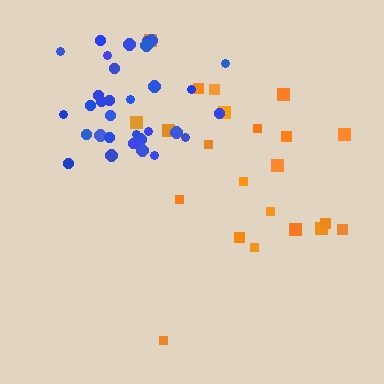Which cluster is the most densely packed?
Blue.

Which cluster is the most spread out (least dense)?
Orange.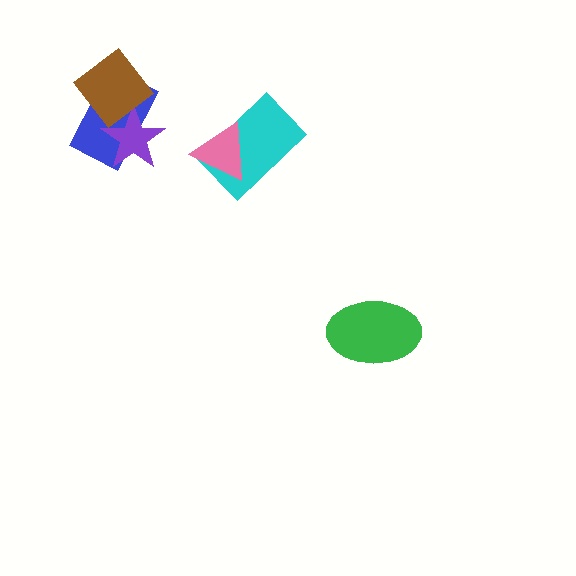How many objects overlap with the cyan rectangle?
1 object overlaps with the cyan rectangle.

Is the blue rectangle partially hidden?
Yes, it is partially covered by another shape.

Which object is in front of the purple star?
The brown diamond is in front of the purple star.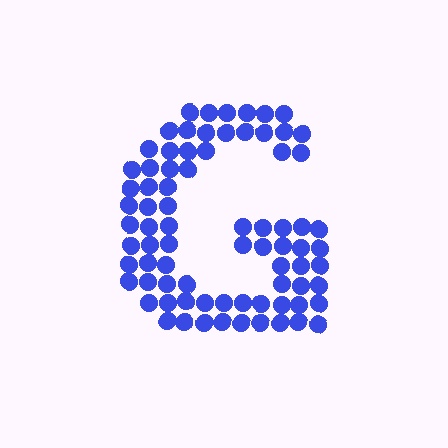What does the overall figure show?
The overall figure shows the letter G.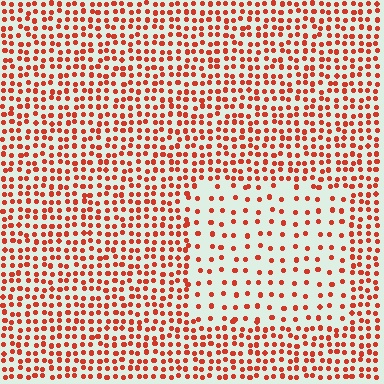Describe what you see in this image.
The image contains small red elements arranged at two different densities. A rectangle-shaped region is visible where the elements are less densely packed than the surrounding area.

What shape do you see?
I see a rectangle.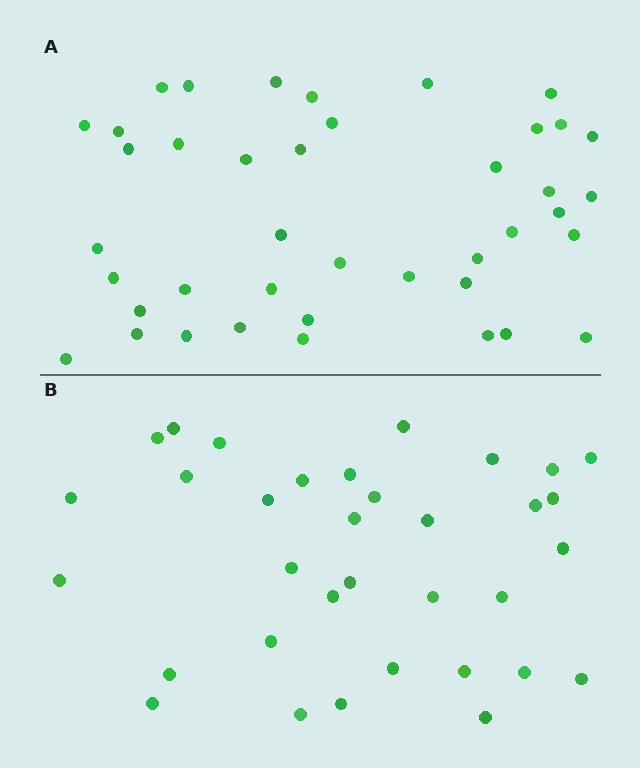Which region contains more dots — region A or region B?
Region A (the top region) has more dots.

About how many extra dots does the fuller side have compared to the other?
Region A has roughly 8 or so more dots than region B.